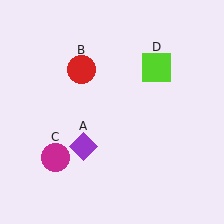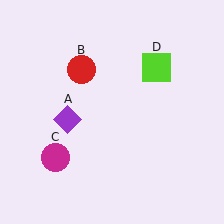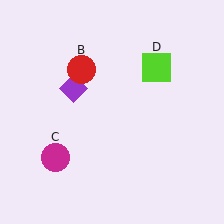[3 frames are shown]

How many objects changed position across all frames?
1 object changed position: purple diamond (object A).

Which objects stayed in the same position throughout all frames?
Red circle (object B) and magenta circle (object C) and lime square (object D) remained stationary.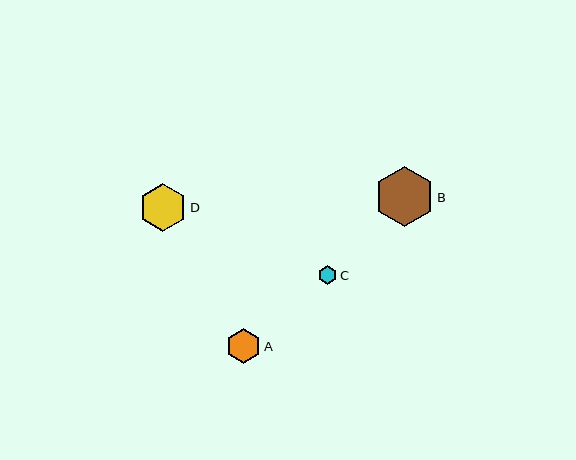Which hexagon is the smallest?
Hexagon C is the smallest with a size of approximately 19 pixels.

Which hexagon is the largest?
Hexagon B is the largest with a size of approximately 60 pixels.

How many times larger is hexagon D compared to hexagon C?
Hexagon D is approximately 2.5 times the size of hexagon C.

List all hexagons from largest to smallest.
From largest to smallest: B, D, A, C.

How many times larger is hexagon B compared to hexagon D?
Hexagon B is approximately 1.2 times the size of hexagon D.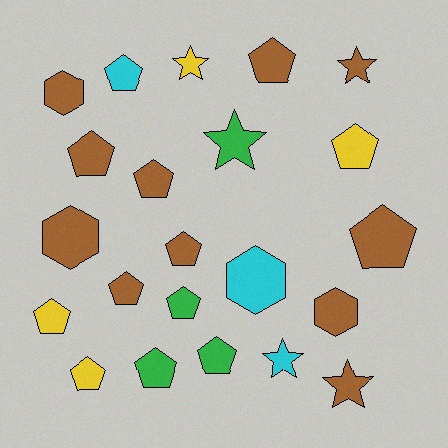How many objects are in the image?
There are 22 objects.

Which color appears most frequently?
Brown, with 11 objects.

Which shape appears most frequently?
Pentagon, with 13 objects.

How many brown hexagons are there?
There are 3 brown hexagons.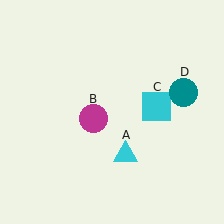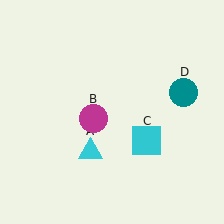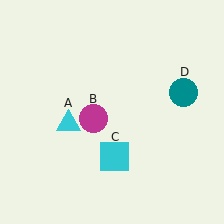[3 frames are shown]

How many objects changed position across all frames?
2 objects changed position: cyan triangle (object A), cyan square (object C).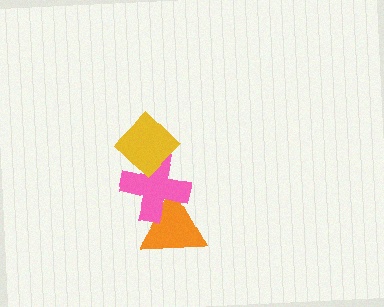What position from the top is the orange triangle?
The orange triangle is 3rd from the top.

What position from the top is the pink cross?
The pink cross is 2nd from the top.